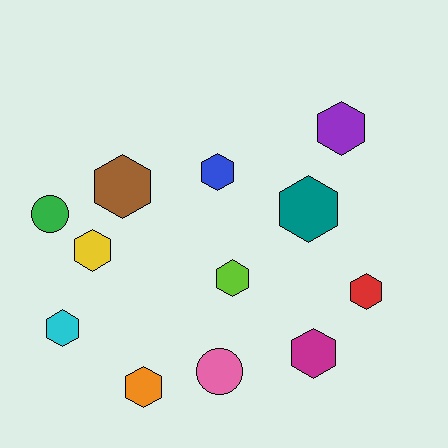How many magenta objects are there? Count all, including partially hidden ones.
There is 1 magenta object.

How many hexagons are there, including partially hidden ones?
There are 10 hexagons.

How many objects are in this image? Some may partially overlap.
There are 12 objects.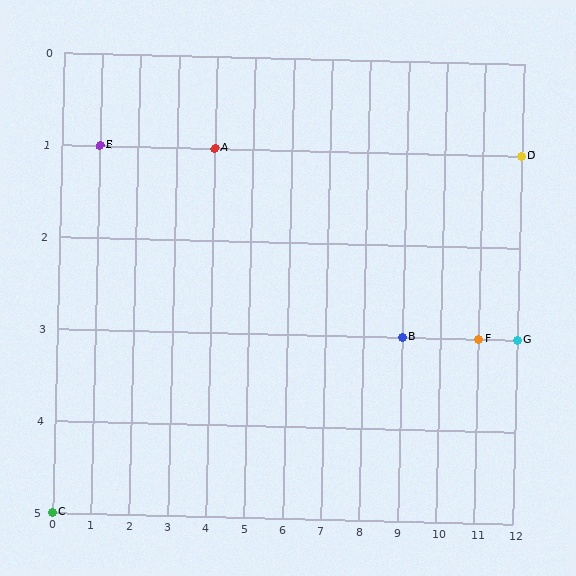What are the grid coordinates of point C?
Point C is at grid coordinates (0, 5).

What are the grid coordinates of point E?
Point E is at grid coordinates (1, 1).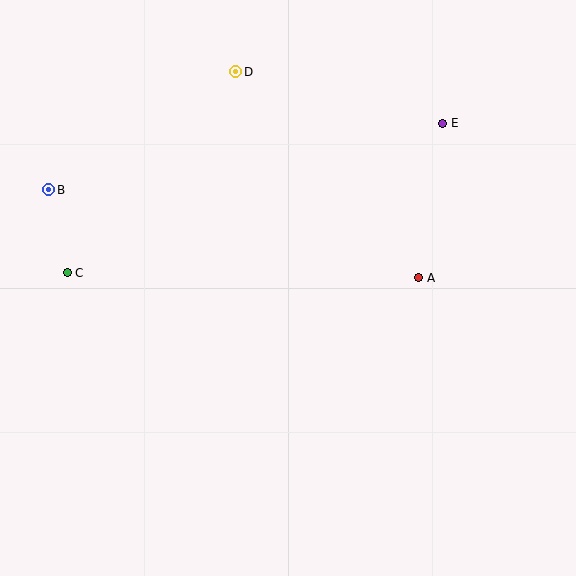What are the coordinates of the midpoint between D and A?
The midpoint between D and A is at (327, 175).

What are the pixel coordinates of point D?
Point D is at (236, 72).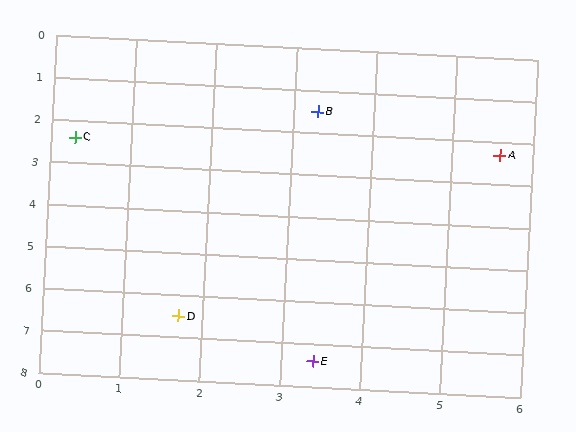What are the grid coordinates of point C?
Point C is at approximately (0.3, 2.4).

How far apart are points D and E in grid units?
Points D and E are about 1.9 grid units apart.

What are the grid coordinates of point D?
Point D is at approximately (1.7, 6.5).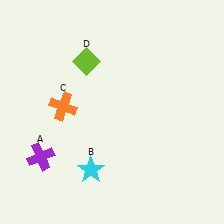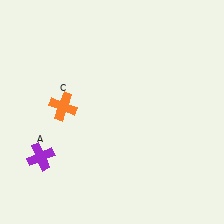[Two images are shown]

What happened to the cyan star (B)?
The cyan star (B) was removed in Image 2. It was in the bottom-left area of Image 1.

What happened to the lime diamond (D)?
The lime diamond (D) was removed in Image 2. It was in the top-left area of Image 1.